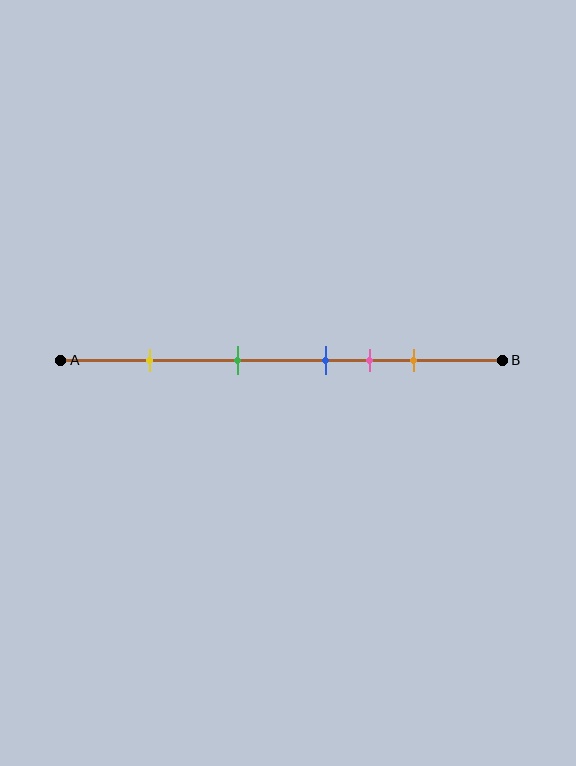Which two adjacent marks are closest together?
The blue and pink marks are the closest adjacent pair.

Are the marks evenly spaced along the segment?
No, the marks are not evenly spaced.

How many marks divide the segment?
There are 5 marks dividing the segment.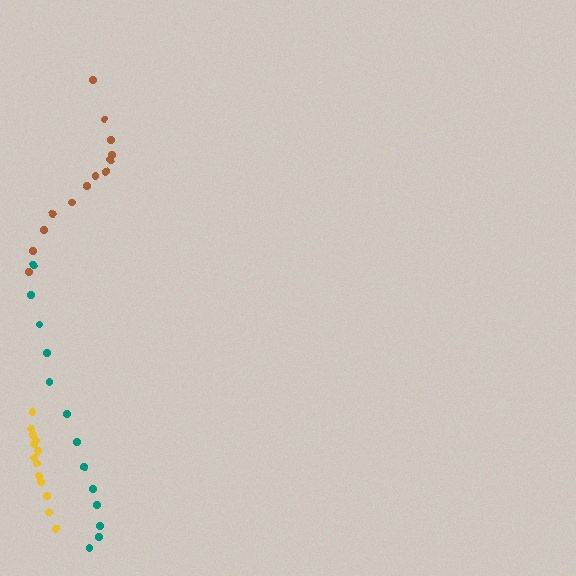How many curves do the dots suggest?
There are 3 distinct paths.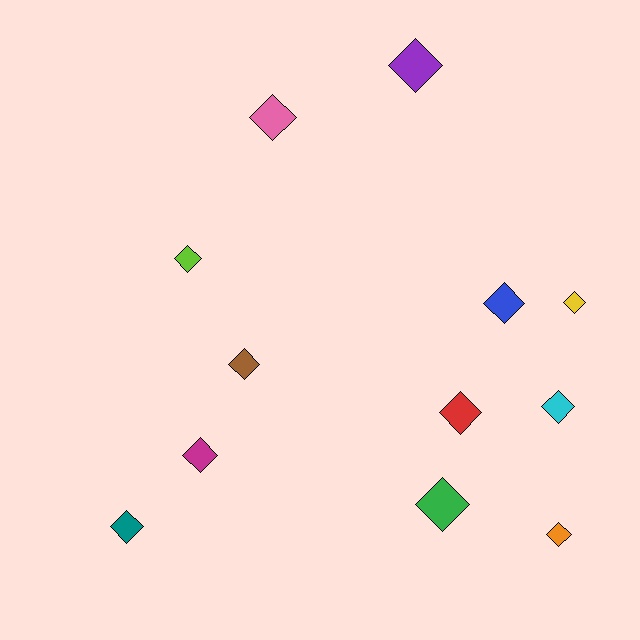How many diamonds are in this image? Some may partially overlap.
There are 12 diamonds.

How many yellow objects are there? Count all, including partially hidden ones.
There is 1 yellow object.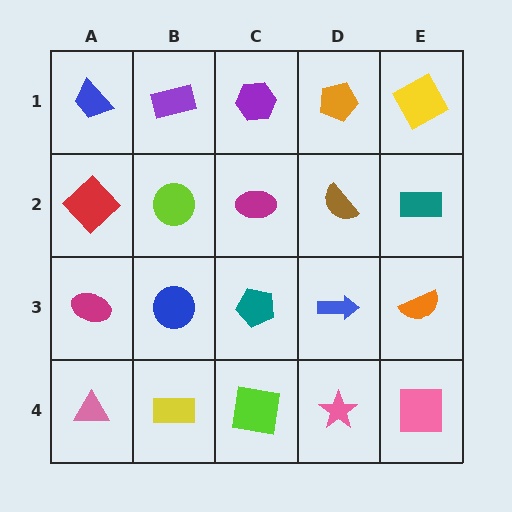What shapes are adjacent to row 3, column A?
A red diamond (row 2, column A), a pink triangle (row 4, column A), a blue circle (row 3, column B).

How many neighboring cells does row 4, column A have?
2.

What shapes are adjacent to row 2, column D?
An orange pentagon (row 1, column D), a blue arrow (row 3, column D), a magenta ellipse (row 2, column C), a teal rectangle (row 2, column E).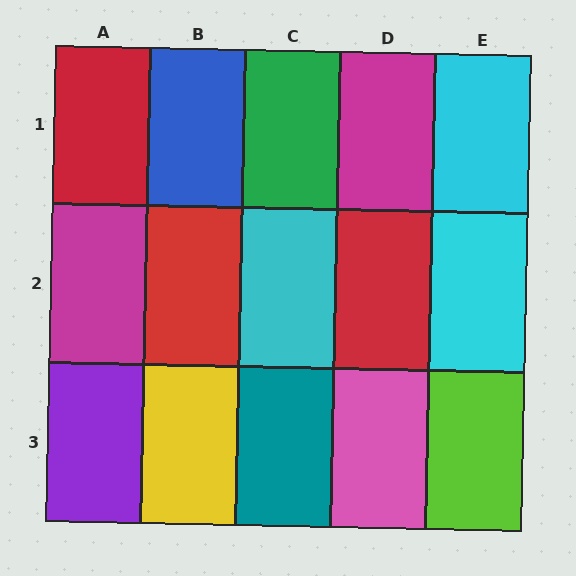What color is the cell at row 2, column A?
Magenta.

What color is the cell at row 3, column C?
Teal.